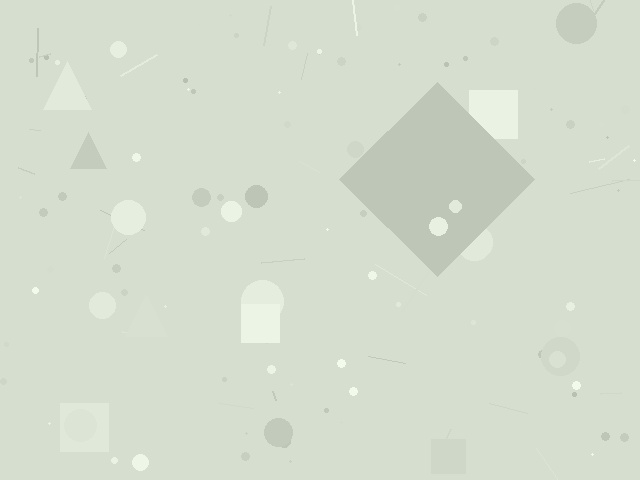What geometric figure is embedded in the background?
A diamond is embedded in the background.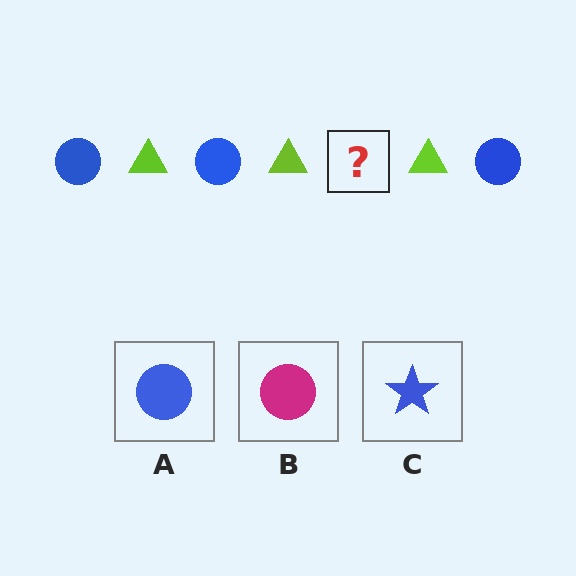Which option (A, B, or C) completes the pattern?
A.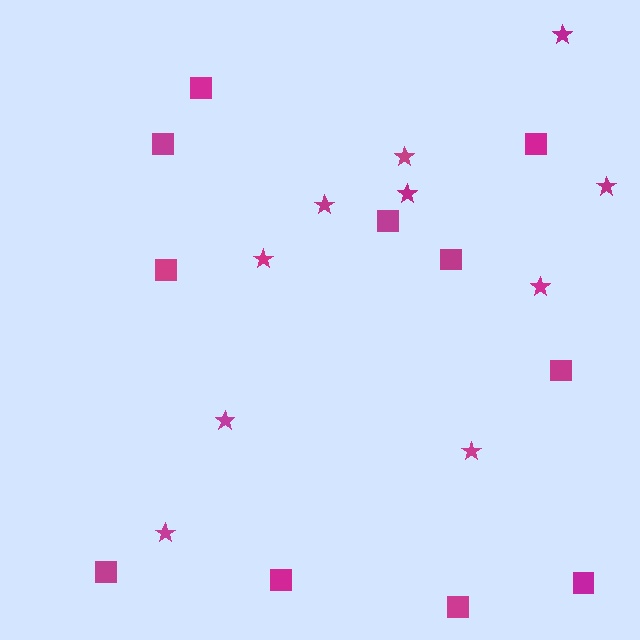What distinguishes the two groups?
There are 2 groups: one group of squares (11) and one group of stars (10).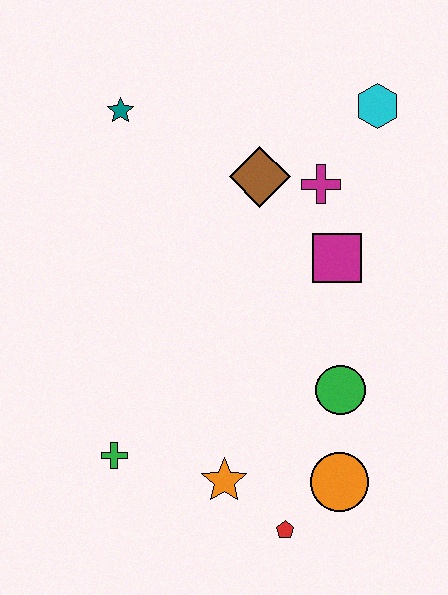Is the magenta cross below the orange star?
No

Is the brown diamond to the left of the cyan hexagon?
Yes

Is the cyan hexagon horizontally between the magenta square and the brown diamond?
No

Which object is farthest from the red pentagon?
The teal star is farthest from the red pentagon.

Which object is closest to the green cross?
The orange star is closest to the green cross.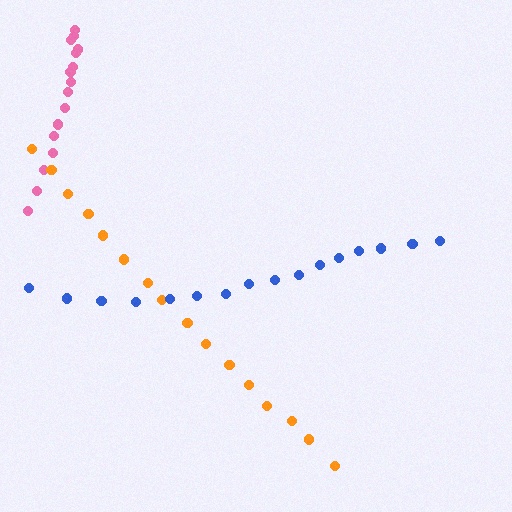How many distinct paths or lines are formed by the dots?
There are 3 distinct paths.